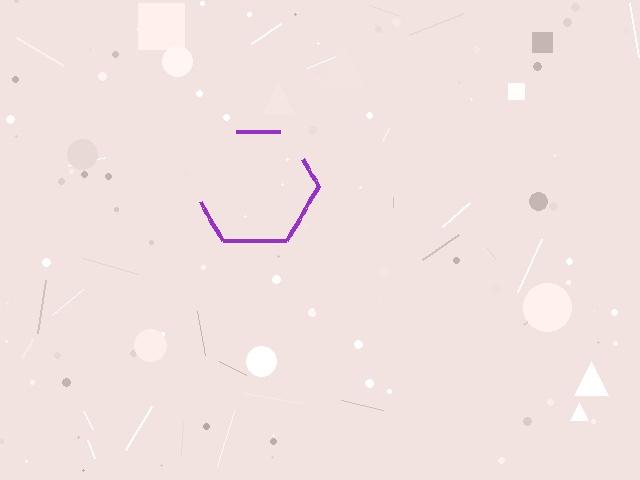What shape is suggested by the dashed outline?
The dashed outline suggests a hexagon.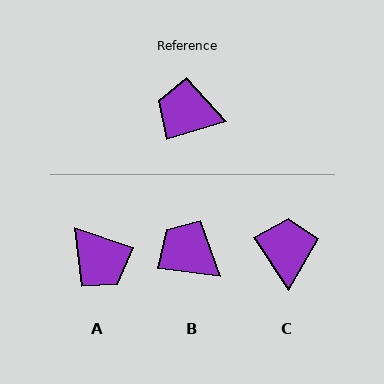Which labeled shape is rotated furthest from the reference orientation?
A, about 145 degrees away.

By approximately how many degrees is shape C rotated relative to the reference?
Approximately 73 degrees clockwise.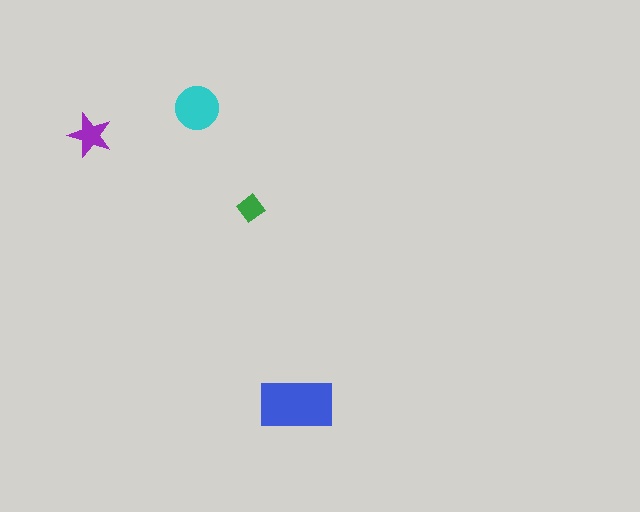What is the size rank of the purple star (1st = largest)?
3rd.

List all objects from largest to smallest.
The blue rectangle, the cyan circle, the purple star, the green diamond.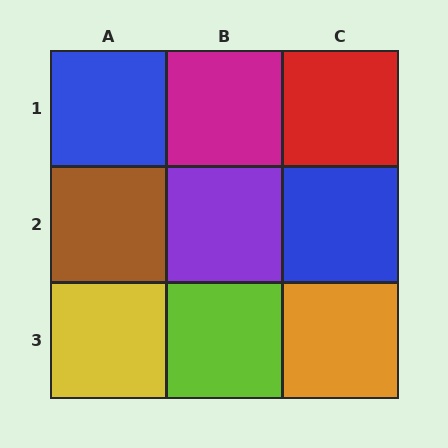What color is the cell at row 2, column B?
Purple.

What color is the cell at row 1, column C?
Red.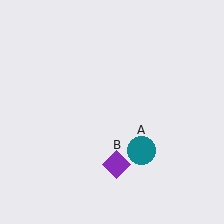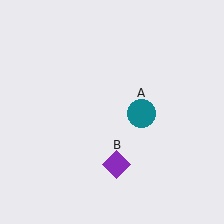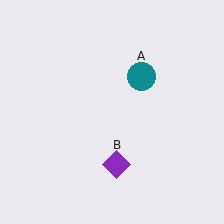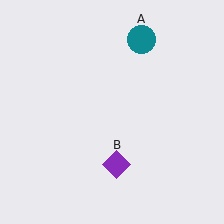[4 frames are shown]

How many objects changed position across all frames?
1 object changed position: teal circle (object A).